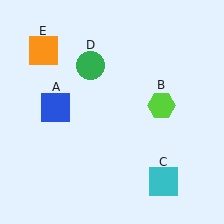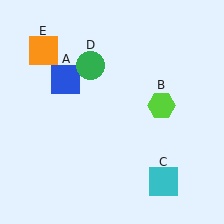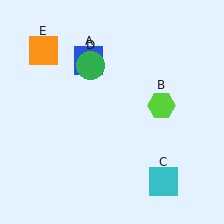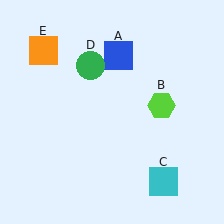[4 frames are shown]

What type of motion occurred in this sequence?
The blue square (object A) rotated clockwise around the center of the scene.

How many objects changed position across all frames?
1 object changed position: blue square (object A).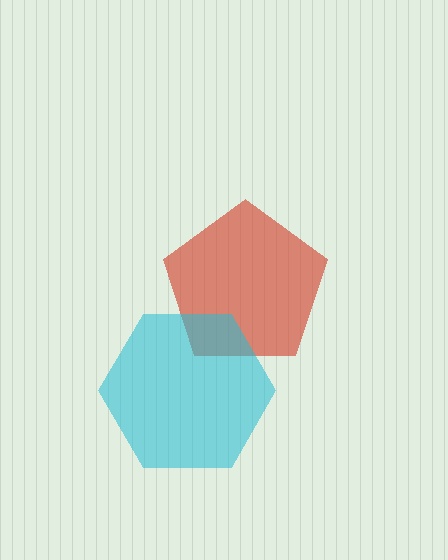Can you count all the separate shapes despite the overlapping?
Yes, there are 2 separate shapes.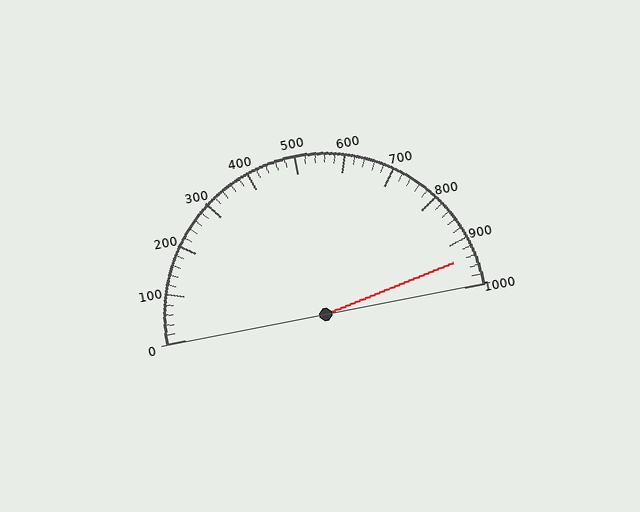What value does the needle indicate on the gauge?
The needle indicates approximately 940.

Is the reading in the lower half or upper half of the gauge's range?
The reading is in the upper half of the range (0 to 1000).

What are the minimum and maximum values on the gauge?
The gauge ranges from 0 to 1000.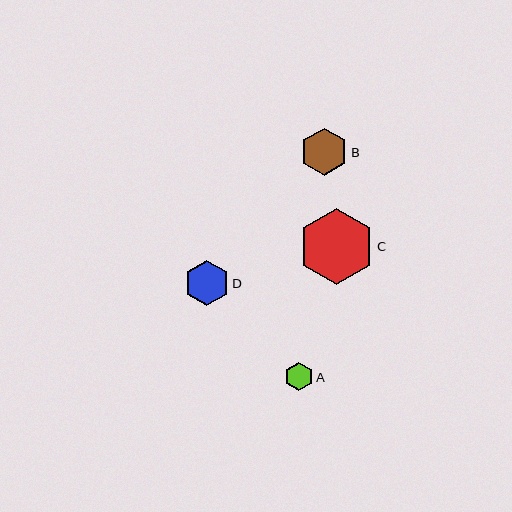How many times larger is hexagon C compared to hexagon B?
Hexagon C is approximately 1.6 times the size of hexagon B.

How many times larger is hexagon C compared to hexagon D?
Hexagon C is approximately 1.7 times the size of hexagon D.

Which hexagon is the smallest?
Hexagon A is the smallest with a size of approximately 28 pixels.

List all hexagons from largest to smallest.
From largest to smallest: C, B, D, A.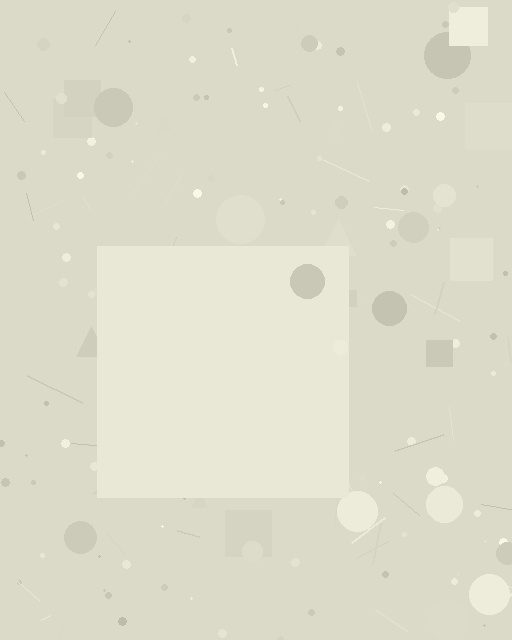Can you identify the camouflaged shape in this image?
The camouflaged shape is a square.